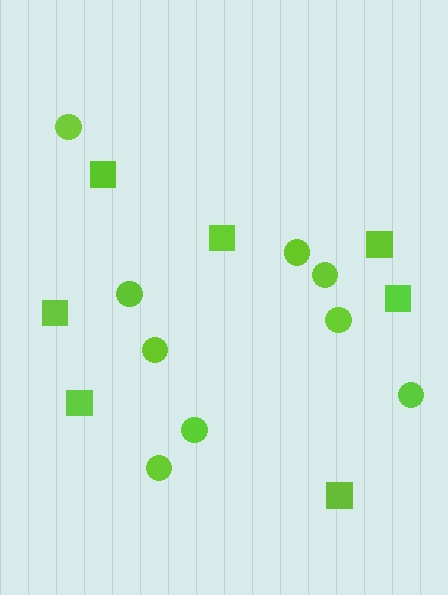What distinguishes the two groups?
There are 2 groups: one group of circles (9) and one group of squares (7).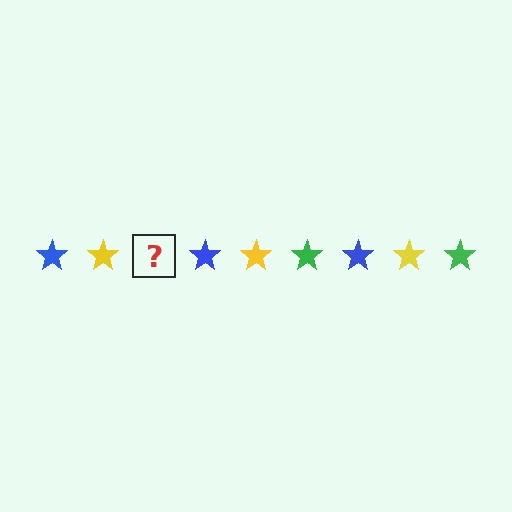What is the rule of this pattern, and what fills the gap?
The rule is that the pattern cycles through blue, yellow, green stars. The gap should be filled with a green star.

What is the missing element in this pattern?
The missing element is a green star.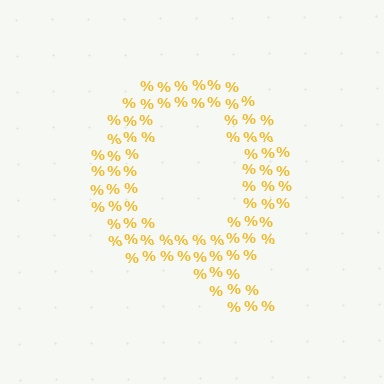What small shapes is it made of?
It is made of small percent signs.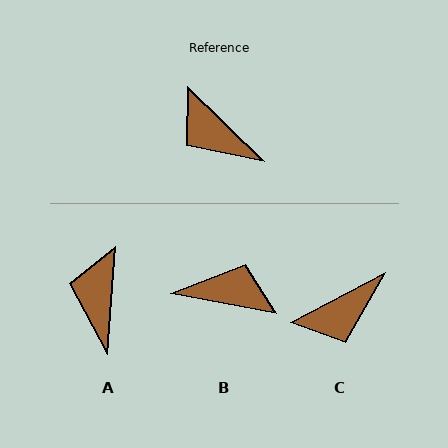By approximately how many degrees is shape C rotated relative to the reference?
Approximately 72 degrees counter-clockwise.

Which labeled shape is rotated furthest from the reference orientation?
B, about 146 degrees away.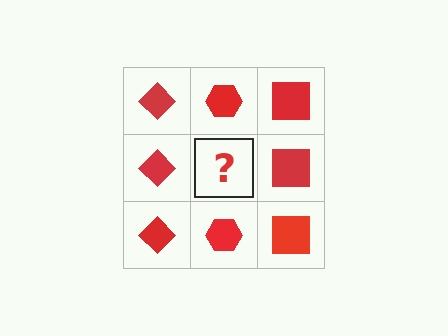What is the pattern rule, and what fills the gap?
The rule is that each column has a consistent shape. The gap should be filled with a red hexagon.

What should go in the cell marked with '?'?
The missing cell should contain a red hexagon.